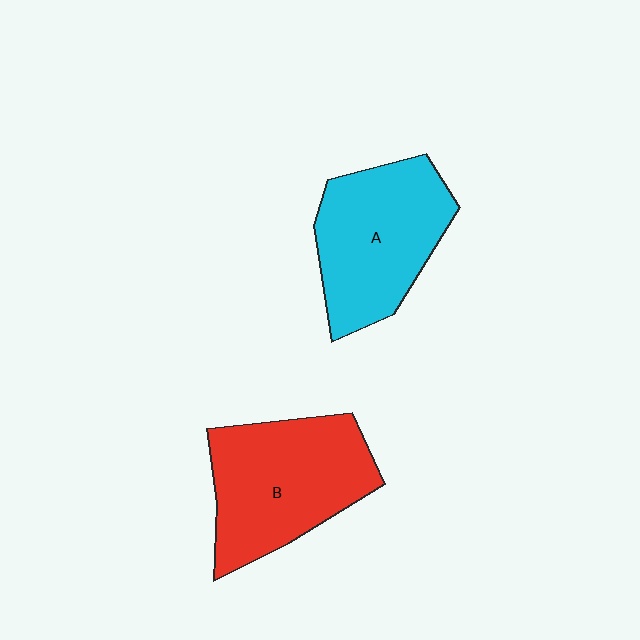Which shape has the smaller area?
Shape A (cyan).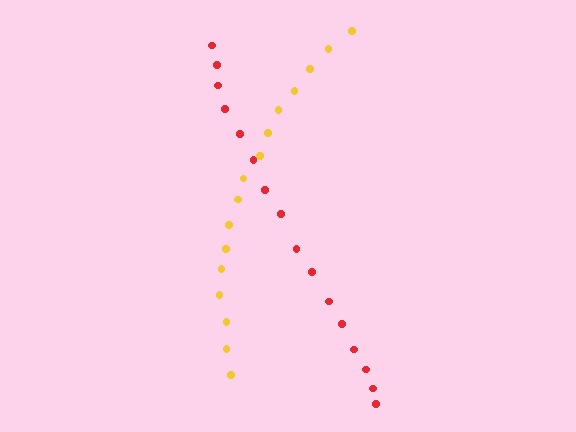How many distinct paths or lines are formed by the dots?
There are 2 distinct paths.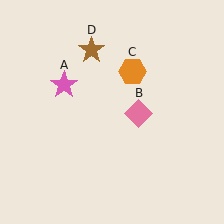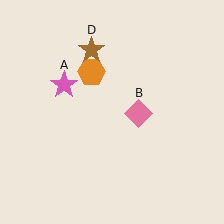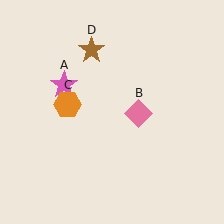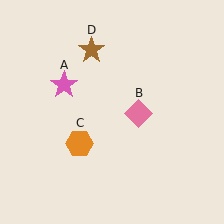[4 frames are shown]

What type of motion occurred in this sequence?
The orange hexagon (object C) rotated counterclockwise around the center of the scene.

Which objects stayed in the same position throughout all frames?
Pink star (object A) and pink diamond (object B) and brown star (object D) remained stationary.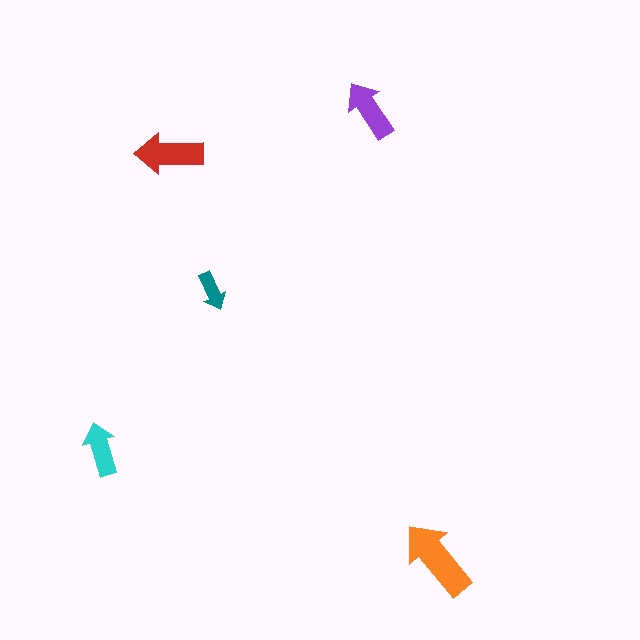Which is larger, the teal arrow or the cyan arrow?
The cyan one.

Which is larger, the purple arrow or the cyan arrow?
The purple one.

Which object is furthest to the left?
The cyan arrow is leftmost.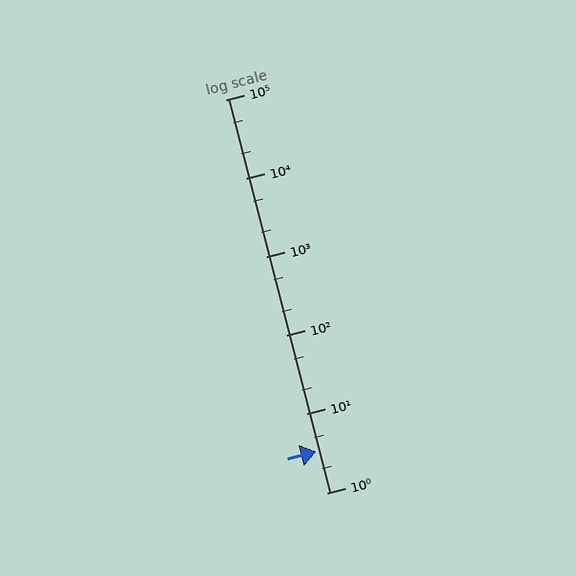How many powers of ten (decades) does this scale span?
The scale spans 5 decades, from 1 to 100000.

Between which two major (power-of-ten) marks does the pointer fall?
The pointer is between 1 and 10.